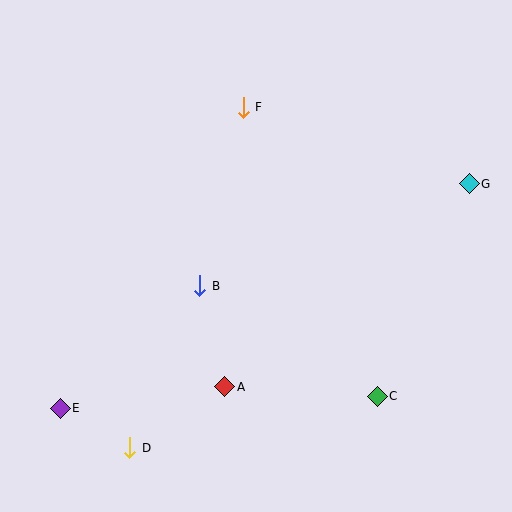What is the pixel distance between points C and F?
The distance between C and F is 319 pixels.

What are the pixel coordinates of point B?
Point B is at (200, 286).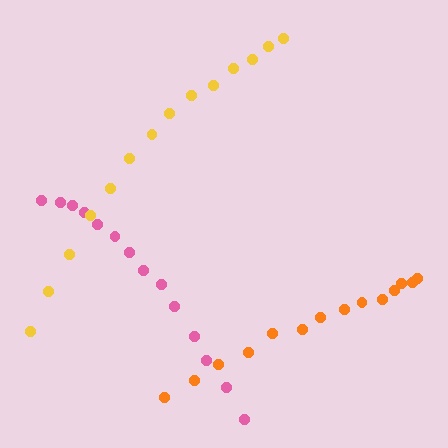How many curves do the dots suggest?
There are 3 distinct paths.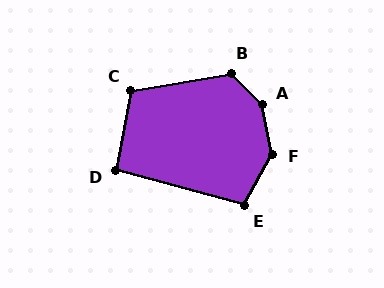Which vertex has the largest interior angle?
A, at approximately 146 degrees.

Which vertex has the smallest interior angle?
D, at approximately 94 degrees.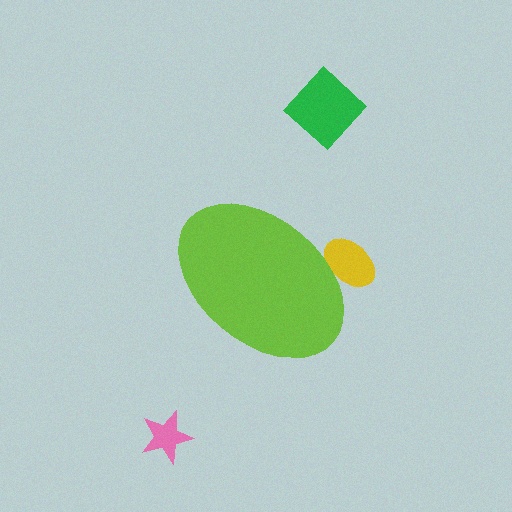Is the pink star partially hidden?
No, the pink star is fully visible.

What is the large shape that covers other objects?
A lime ellipse.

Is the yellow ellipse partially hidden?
Yes, the yellow ellipse is partially hidden behind the lime ellipse.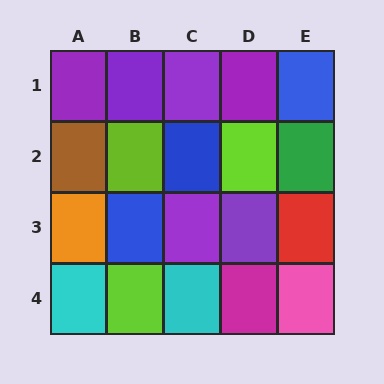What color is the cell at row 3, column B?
Blue.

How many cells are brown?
1 cell is brown.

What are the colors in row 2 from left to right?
Brown, lime, blue, lime, green.